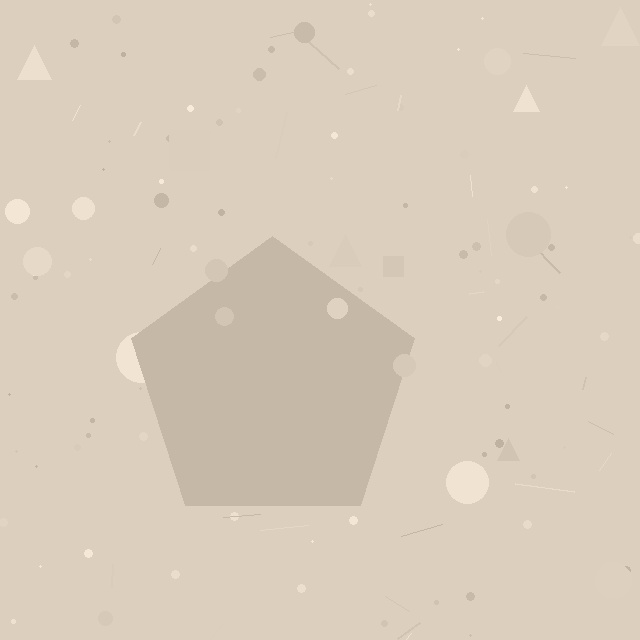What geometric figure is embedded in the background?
A pentagon is embedded in the background.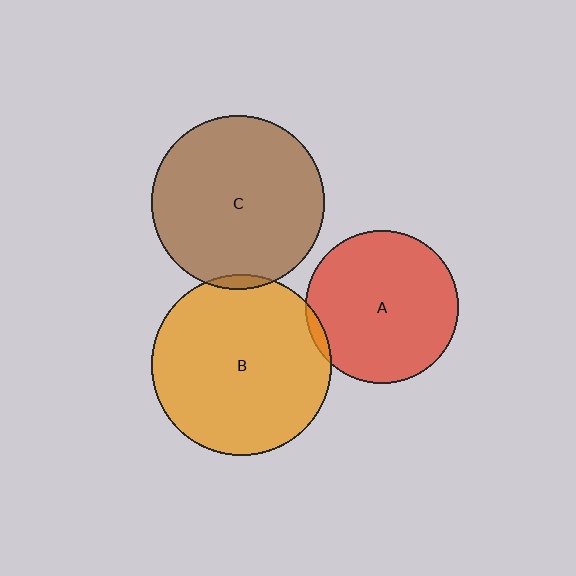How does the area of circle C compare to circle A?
Approximately 1.3 times.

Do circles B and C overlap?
Yes.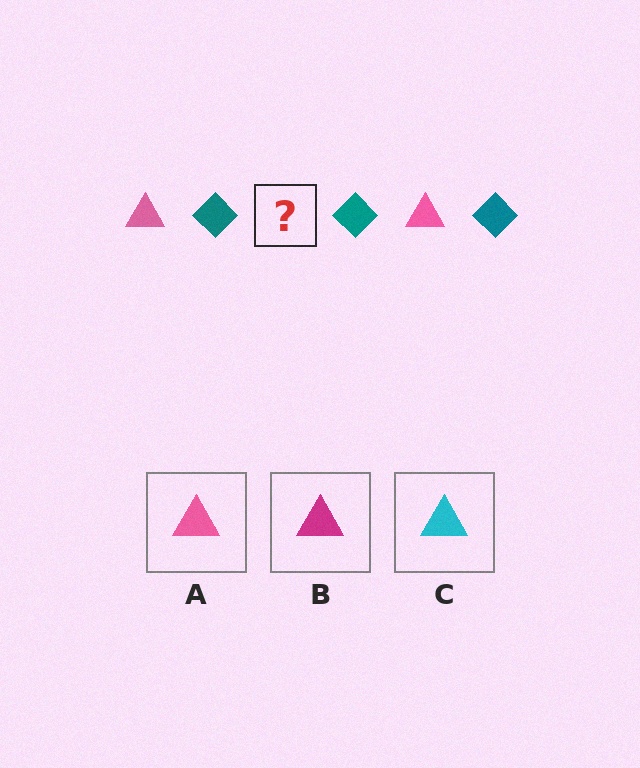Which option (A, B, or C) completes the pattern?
A.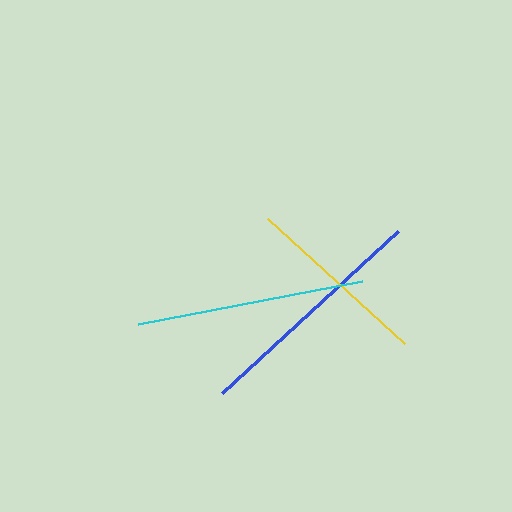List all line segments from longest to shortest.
From longest to shortest: blue, cyan, yellow.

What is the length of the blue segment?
The blue segment is approximately 239 pixels long.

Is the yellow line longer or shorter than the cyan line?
The cyan line is longer than the yellow line.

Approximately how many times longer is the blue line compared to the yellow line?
The blue line is approximately 1.3 times the length of the yellow line.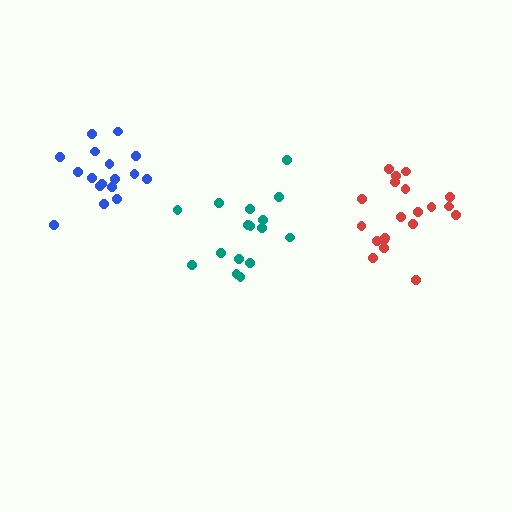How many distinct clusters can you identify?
There are 3 distinct clusters.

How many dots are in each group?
Group 1: 16 dots, Group 2: 20 dots, Group 3: 17 dots (53 total).